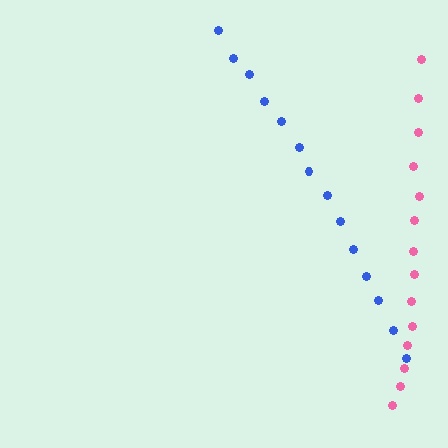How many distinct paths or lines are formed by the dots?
There are 2 distinct paths.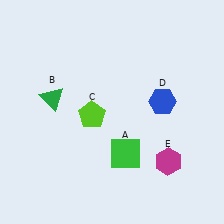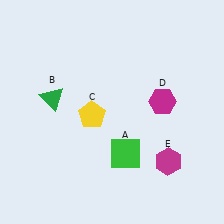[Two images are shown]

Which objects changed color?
C changed from lime to yellow. D changed from blue to magenta.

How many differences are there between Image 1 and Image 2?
There are 2 differences between the two images.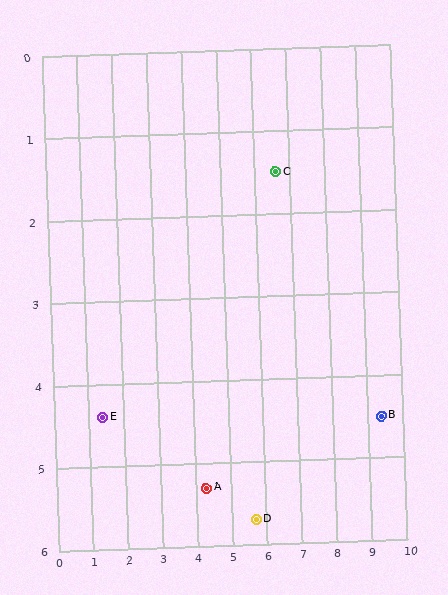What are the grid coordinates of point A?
Point A is at approximately (4.3, 5.3).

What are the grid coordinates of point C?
Point C is at approximately (6.6, 1.5).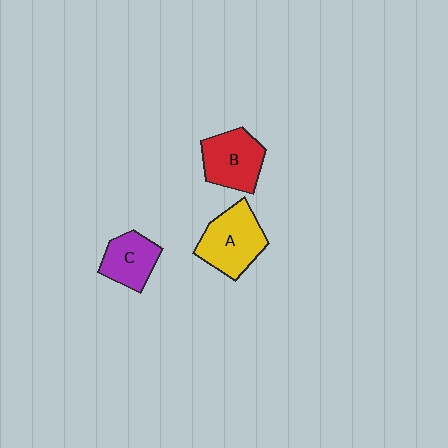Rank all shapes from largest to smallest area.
From largest to smallest: A (yellow), B (red), C (purple).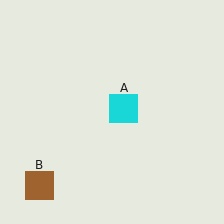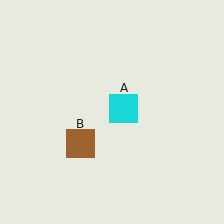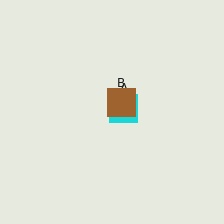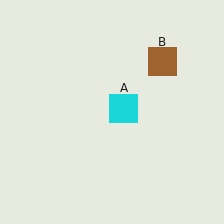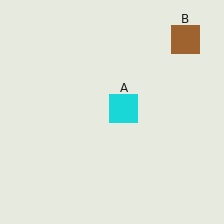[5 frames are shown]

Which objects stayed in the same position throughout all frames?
Cyan square (object A) remained stationary.